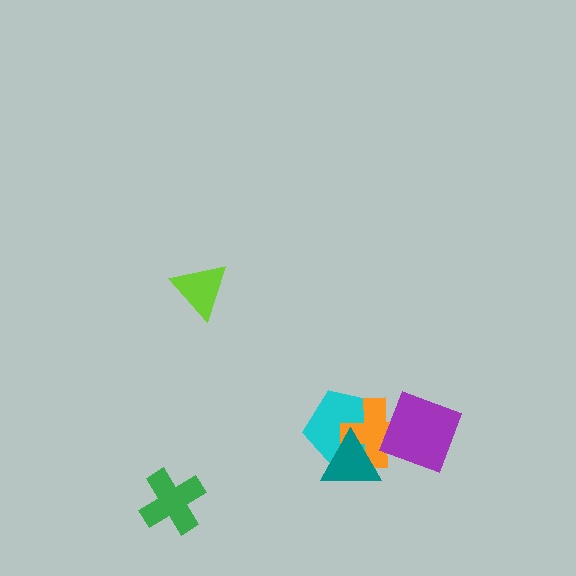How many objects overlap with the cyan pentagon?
3 objects overlap with the cyan pentagon.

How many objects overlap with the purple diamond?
2 objects overlap with the purple diamond.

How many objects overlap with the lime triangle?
0 objects overlap with the lime triangle.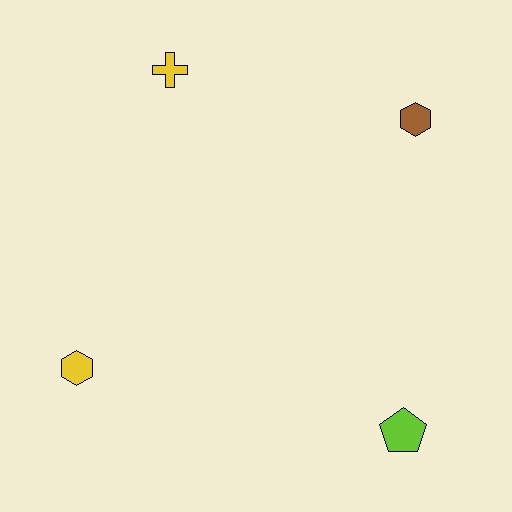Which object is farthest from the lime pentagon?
The yellow cross is farthest from the lime pentagon.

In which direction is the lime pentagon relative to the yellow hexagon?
The lime pentagon is to the right of the yellow hexagon.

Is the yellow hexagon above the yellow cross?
No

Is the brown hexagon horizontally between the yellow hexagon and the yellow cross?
No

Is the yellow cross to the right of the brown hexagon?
No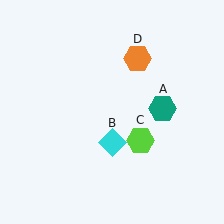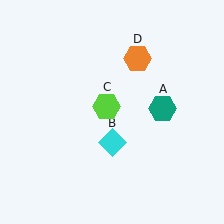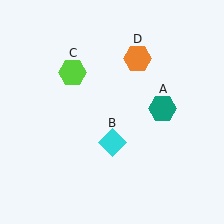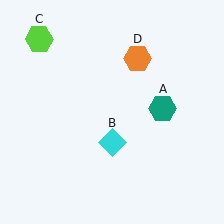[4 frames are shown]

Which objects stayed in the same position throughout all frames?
Teal hexagon (object A) and cyan diamond (object B) and orange hexagon (object D) remained stationary.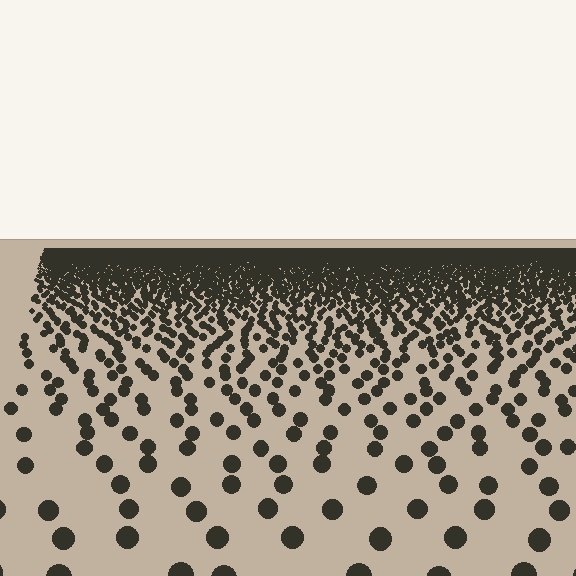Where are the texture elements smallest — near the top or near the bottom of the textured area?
Near the top.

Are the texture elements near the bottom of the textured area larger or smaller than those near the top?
Larger. Near the bottom, elements are closer to the viewer and appear at a bigger on-screen size.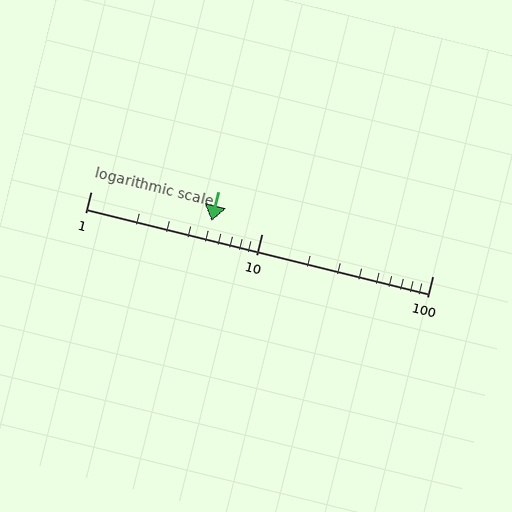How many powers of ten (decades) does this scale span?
The scale spans 2 decades, from 1 to 100.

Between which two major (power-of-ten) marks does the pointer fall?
The pointer is between 1 and 10.